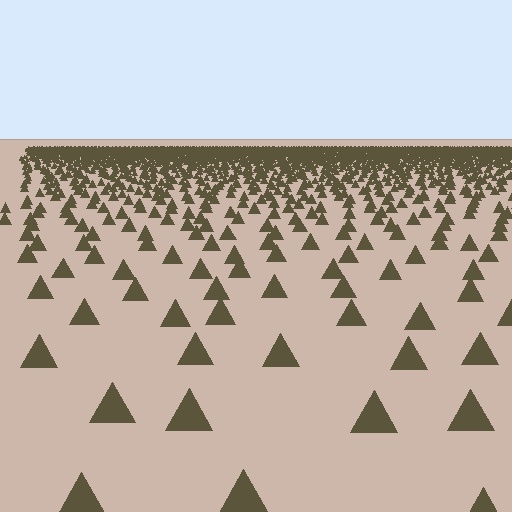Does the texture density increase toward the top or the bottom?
Density increases toward the top.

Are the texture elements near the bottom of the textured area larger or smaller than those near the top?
Larger. Near the bottom, elements are closer to the viewer and appear at a bigger on-screen size.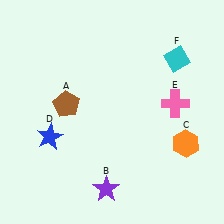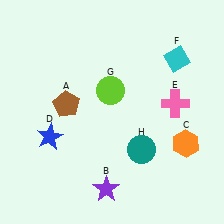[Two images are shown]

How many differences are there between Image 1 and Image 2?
There are 2 differences between the two images.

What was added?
A lime circle (G), a teal circle (H) were added in Image 2.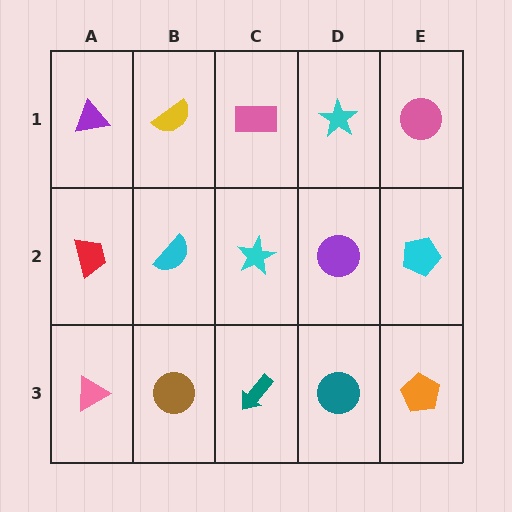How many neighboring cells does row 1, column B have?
3.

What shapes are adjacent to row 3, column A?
A red trapezoid (row 2, column A), a brown circle (row 3, column B).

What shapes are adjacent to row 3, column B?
A cyan semicircle (row 2, column B), a pink triangle (row 3, column A), a teal arrow (row 3, column C).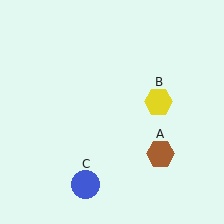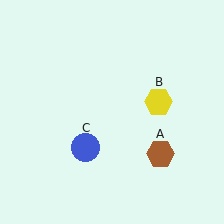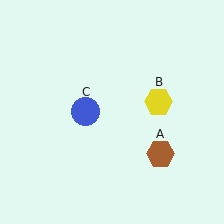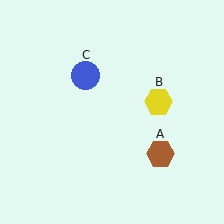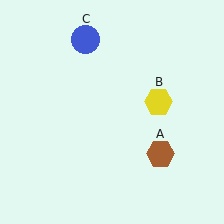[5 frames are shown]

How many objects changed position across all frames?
1 object changed position: blue circle (object C).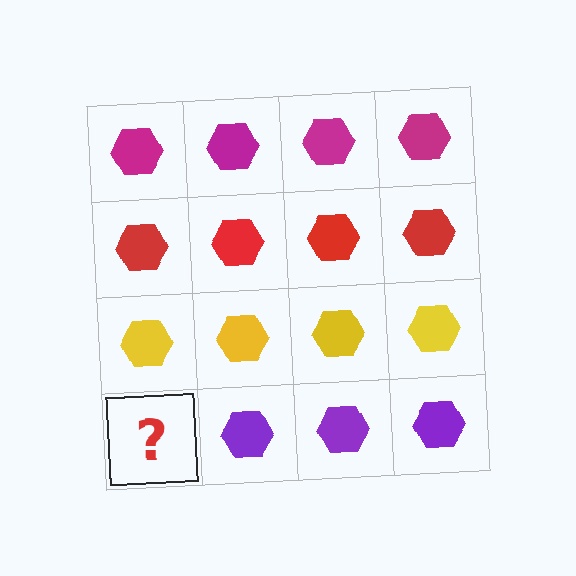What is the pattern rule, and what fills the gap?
The rule is that each row has a consistent color. The gap should be filled with a purple hexagon.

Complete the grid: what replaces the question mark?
The question mark should be replaced with a purple hexagon.